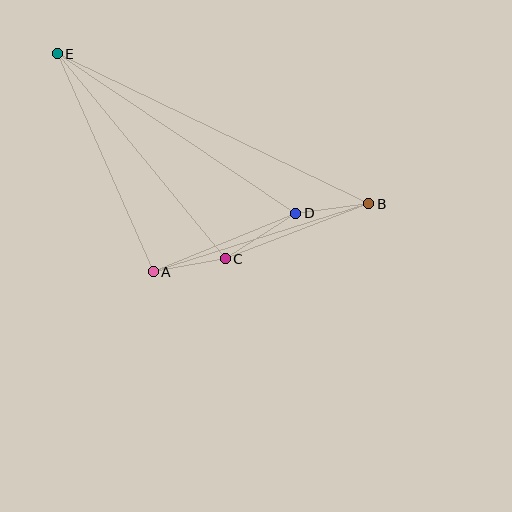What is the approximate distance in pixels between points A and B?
The distance between A and B is approximately 226 pixels.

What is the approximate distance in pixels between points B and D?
The distance between B and D is approximately 74 pixels.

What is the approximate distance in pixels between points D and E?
The distance between D and E is approximately 287 pixels.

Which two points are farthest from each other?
Points B and E are farthest from each other.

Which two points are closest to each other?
Points A and C are closest to each other.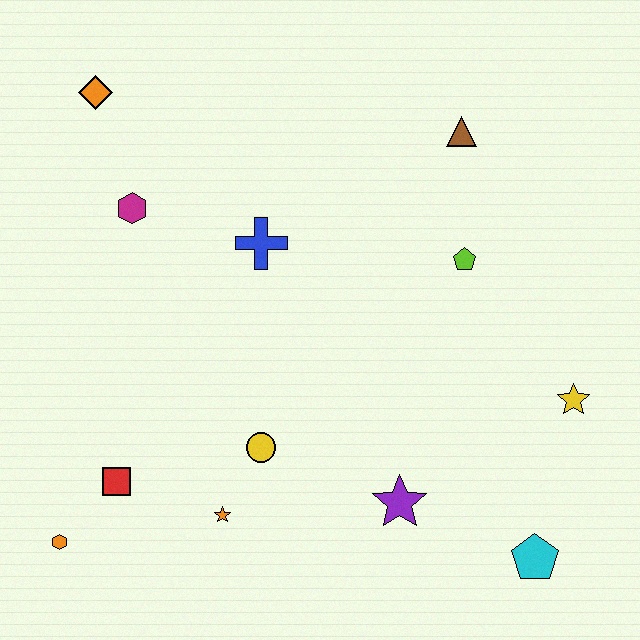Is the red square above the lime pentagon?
No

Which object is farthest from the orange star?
The brown triangle is farthest from the orange star.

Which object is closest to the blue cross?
The magenta hexagon is closest to the blue cross.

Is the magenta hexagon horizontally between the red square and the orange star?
Yes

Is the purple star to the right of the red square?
Yes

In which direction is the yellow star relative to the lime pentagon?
The yellow star is below the lime pentagon.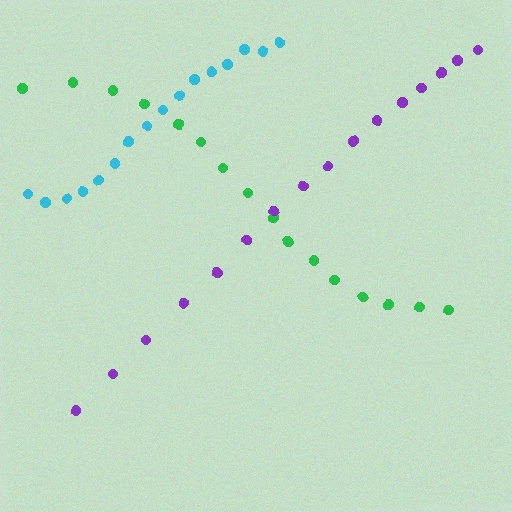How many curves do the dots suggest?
There are 3 distinct paths.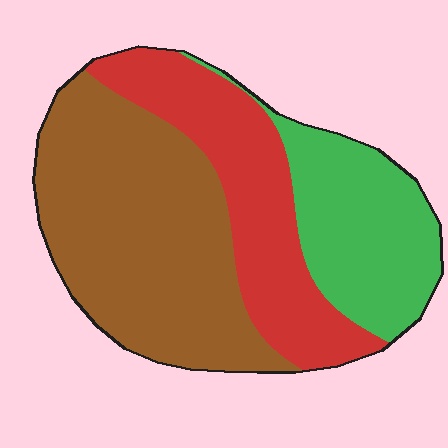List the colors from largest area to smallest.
From largest to smallest: brown, red, green.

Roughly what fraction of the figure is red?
Red covers roughly 30% of the figure.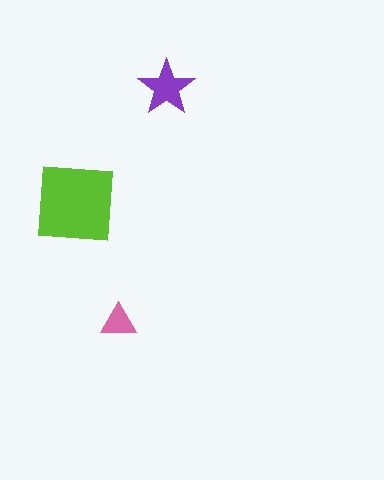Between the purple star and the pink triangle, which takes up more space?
The purple star.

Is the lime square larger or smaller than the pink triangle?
Larger.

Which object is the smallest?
The pink triangle.